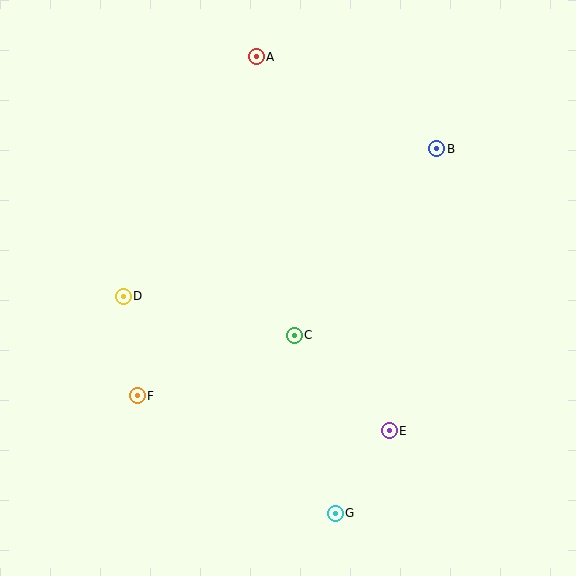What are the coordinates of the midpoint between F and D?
The midpoint between F and D is at (130, 346).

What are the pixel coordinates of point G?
Point G is at (335, 513).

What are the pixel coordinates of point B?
Point B is at (437, 149).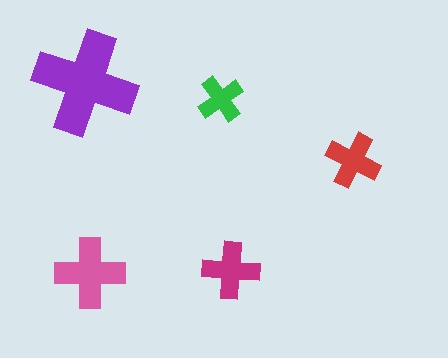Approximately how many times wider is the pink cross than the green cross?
About 1.5 times wider.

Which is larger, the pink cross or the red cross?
The pink one.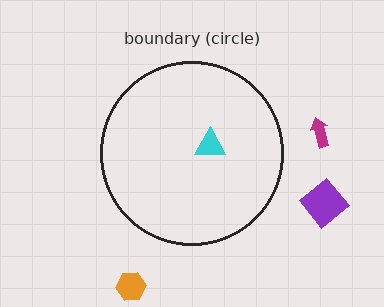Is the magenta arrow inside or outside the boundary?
Outside.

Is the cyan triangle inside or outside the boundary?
Inside.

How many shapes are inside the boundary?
1 inside, 3 outside.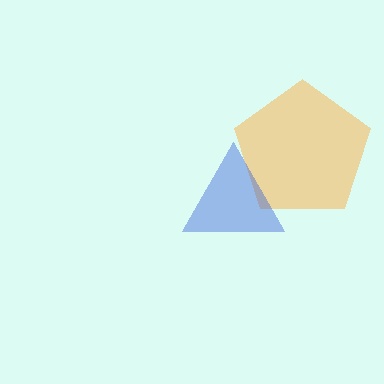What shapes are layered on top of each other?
The layered shapes are: an orange pentagon, a blue triangle.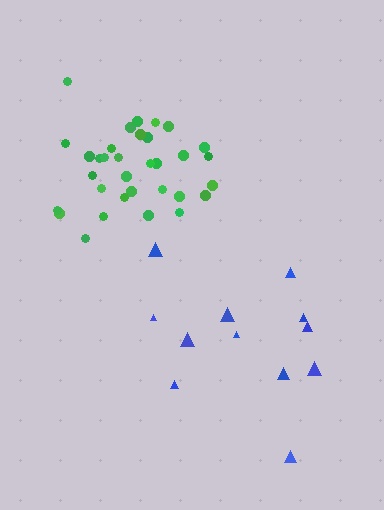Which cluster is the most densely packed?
Green.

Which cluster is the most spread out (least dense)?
Blue.